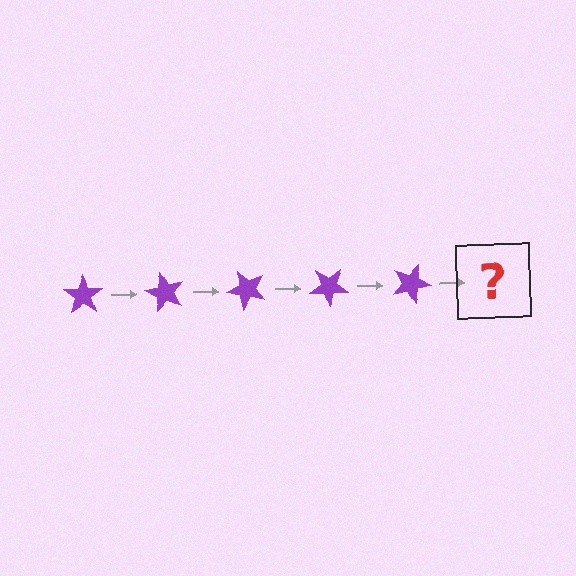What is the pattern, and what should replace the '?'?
The pattern is that the star rotates 60 degrees each step. The '?' should be a purple star rotated 300 degrees.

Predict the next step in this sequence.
The next step is a purple star rotated 300 degrees.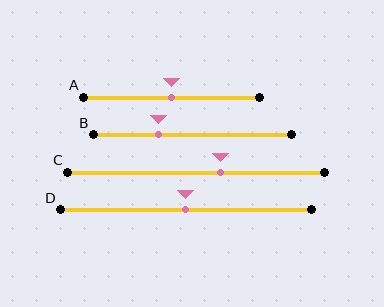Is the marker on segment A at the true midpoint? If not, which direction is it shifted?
Yes, the marker on segment A is at the true midpoint.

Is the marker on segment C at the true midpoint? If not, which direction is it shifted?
No, the marker on segment C is shifted to the right by about 10% of the segment length.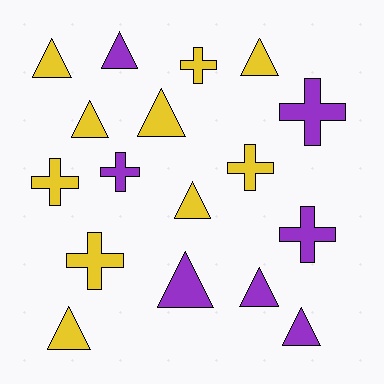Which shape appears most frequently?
Triangle, with 10 objects.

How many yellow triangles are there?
There are 6 yellow triangles.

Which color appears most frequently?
Yellow, with 10 objects.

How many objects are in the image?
There are 17 objects.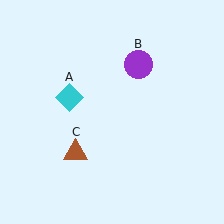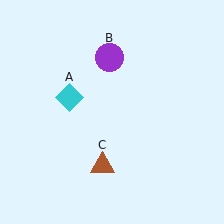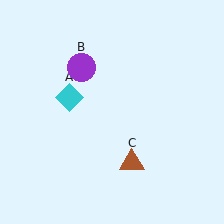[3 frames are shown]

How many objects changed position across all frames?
2 objects changed position: purple circle (object B), brown triangle (object C).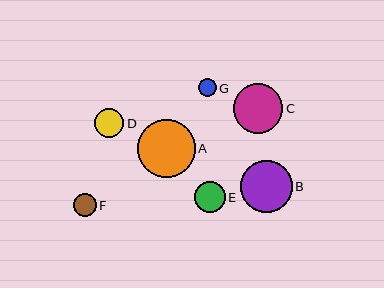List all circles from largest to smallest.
From largest to smallest: A, B, C, E, D, F, G.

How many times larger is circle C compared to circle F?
Circle C is approximately 2.2 times the size of circle F.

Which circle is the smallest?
Circle G is the smallest with a size of approximately 18 pixels.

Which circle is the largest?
Circle A is the largest with a size of approximately 57 pixels.